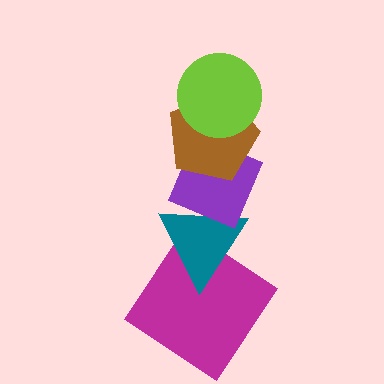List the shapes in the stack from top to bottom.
From top to bottom: the lime circle, the brown pentagon, the purple diamond, the teal triangle, the magenta diamond.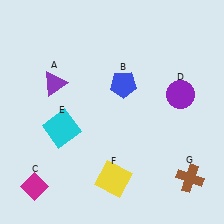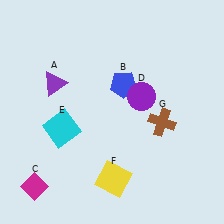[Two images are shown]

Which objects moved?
The objects that moved are: the purple circle (D), the brown cross (G).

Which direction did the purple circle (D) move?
The purple circle (D) moved left.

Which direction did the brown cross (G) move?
The brown cross (G) moved up.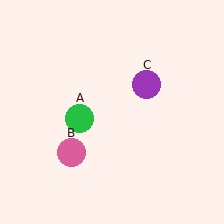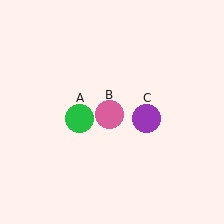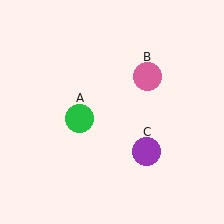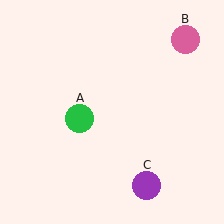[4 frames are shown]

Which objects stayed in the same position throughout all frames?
Green circle (object A) remained stationary.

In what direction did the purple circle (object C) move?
The purple circle (object C) moved down.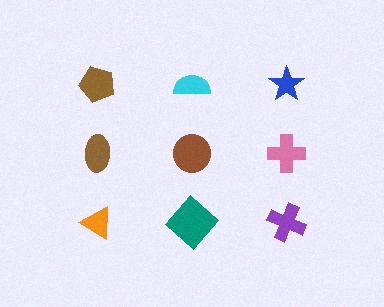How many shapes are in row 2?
3 shapes.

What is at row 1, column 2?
A cyan semicircle.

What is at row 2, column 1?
A brown ellipse.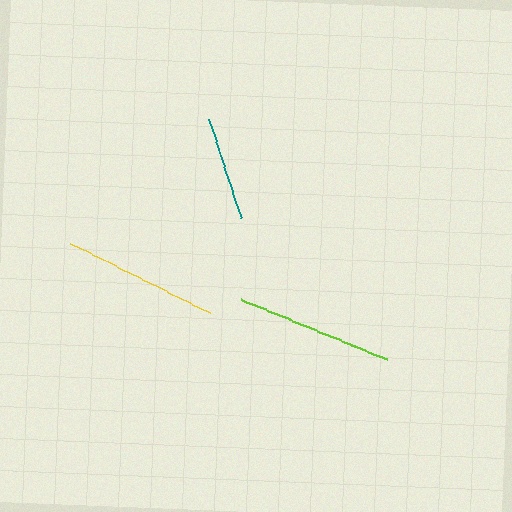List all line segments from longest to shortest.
From longest to shortest: lime, yellow, teal.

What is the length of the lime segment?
The lime segment is approximately 158 pixels long.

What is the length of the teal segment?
The teal segment is approximately 104 pixels long.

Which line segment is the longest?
The lime line is the longest at approximately 158 pixels.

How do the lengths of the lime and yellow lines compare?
The lime and yellow lines are approximately the same length.